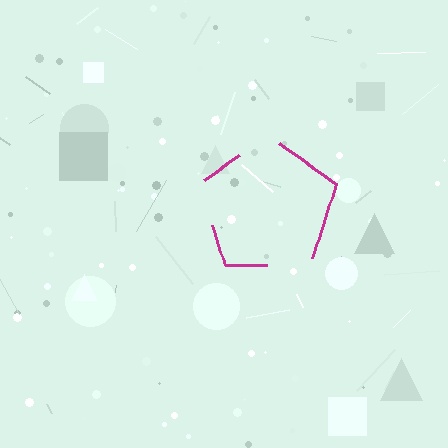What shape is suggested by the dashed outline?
The dashed outline suggests a pentagon.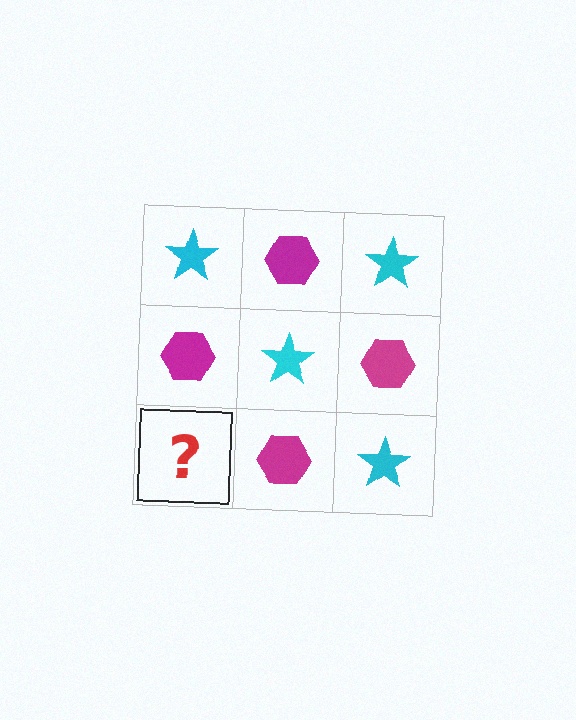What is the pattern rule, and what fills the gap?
The rule is that it alternates cyan star and magenta hexagon in a checkerboard pattern. The gap should be filled with a cyan star.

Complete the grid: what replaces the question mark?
The question mark should be replaced with a cyan star.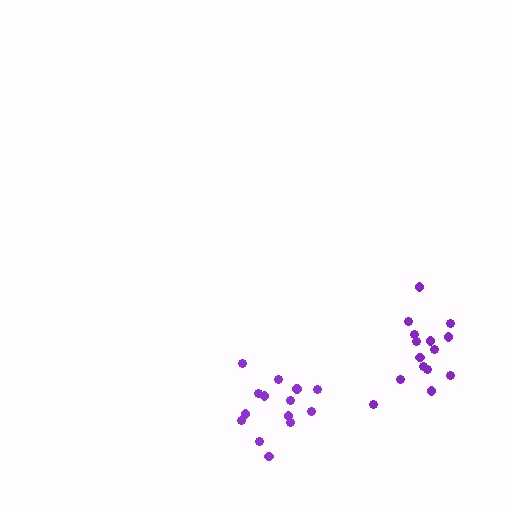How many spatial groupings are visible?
There are 2 spatial groupings.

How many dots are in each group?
Group 1: 14 dots, Group 2: 15 dots (29 total).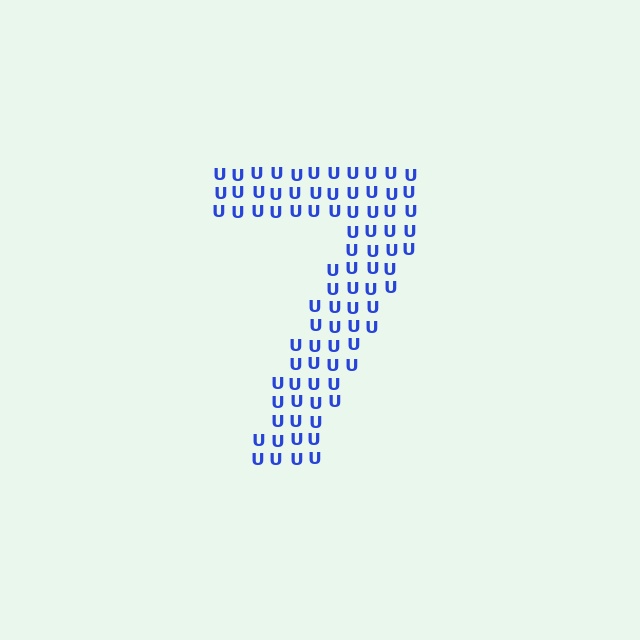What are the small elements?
The small elements are letter U's.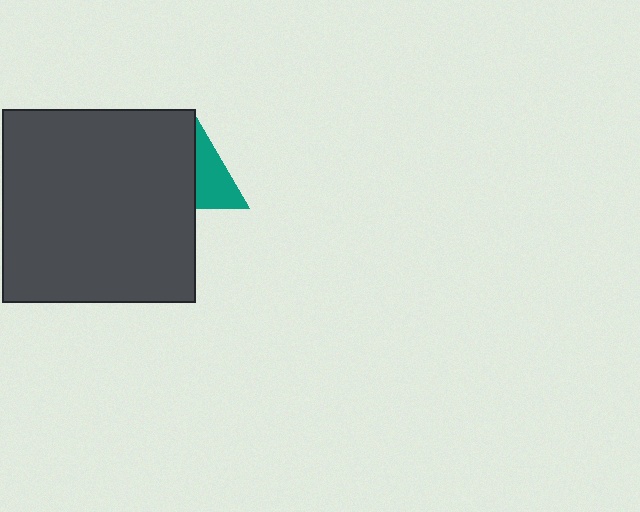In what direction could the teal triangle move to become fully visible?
The teal triangle could move right. That would shift it out from behind the dark gray square entirely.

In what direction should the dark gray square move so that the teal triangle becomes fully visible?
The dark gray square should move left. That is the shortest direction to clear the overlap and leave the teal triangle fully visible.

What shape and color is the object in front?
The object in front is a dark gray square.